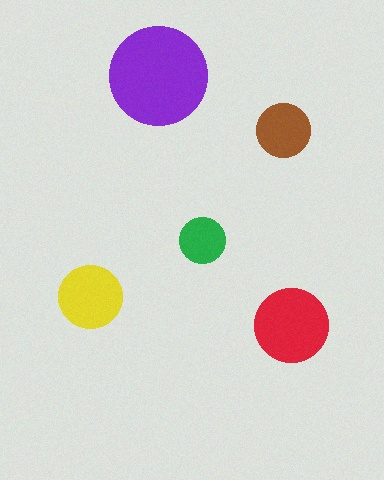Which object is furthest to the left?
The yellow circle is leftmost.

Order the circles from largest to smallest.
the purple one, the red one, the yellow one, the brown one, the green one.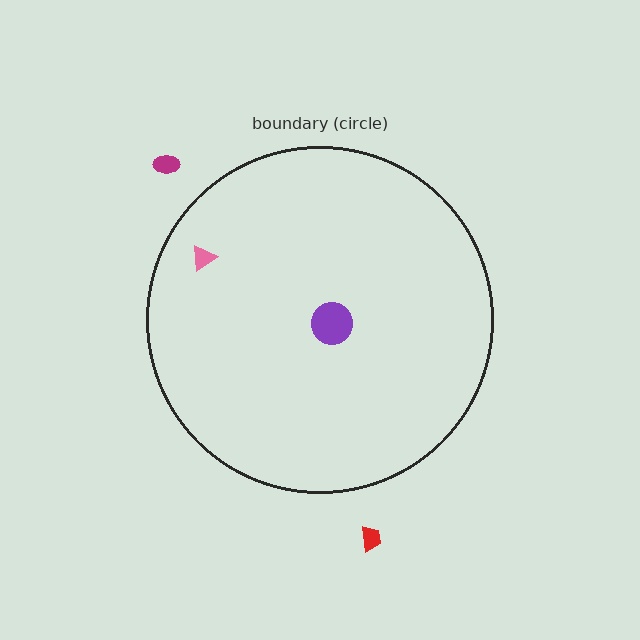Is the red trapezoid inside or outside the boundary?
Outside.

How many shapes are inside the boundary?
2 inside, 2 outside.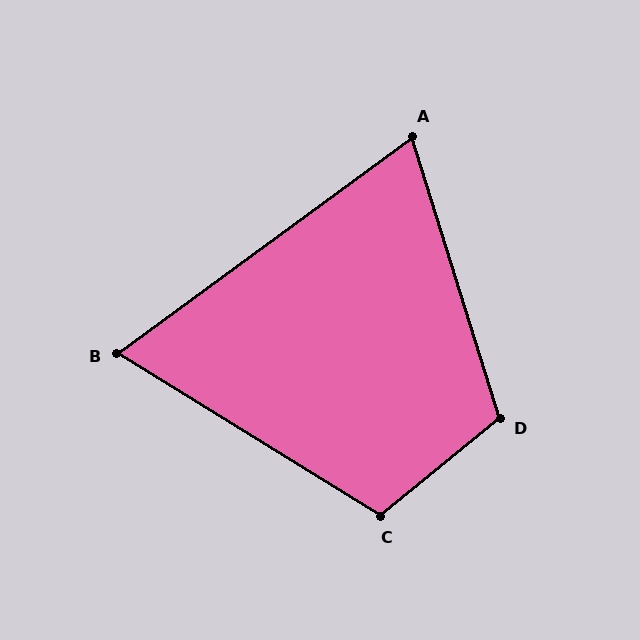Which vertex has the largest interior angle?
D, at approximately 112 degrees.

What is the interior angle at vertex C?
Approximately 109 degrees (obtuse).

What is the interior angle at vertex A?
Approximately 71 degrees (acute).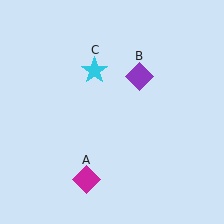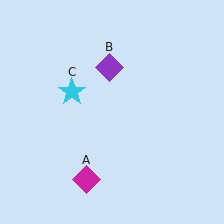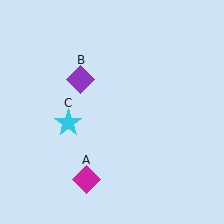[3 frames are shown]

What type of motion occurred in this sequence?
The purple diamond (object B), cyan star (object C) rotated counterclockwise around the center of the scene.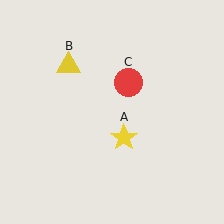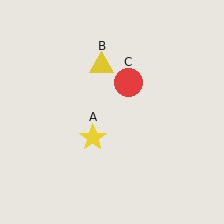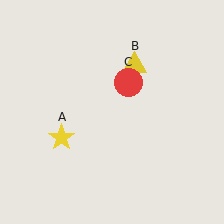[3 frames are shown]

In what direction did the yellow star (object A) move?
The yellow star (object A) moved left.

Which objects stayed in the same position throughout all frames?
Red circle (object C) remained stationary.